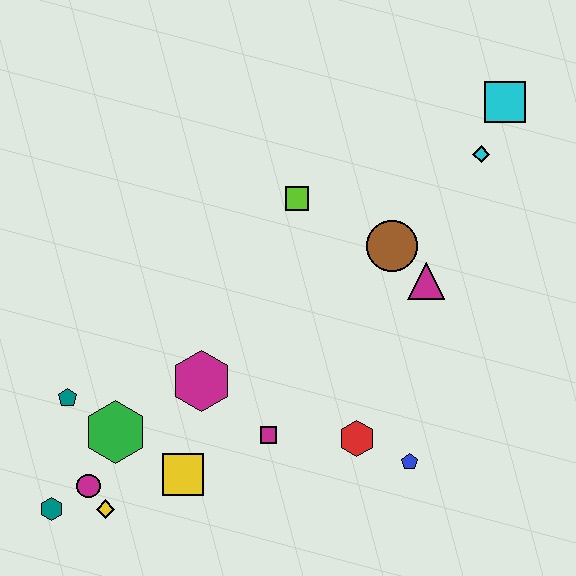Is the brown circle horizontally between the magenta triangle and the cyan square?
No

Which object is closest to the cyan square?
The cyan diamond is closest to the cyan square.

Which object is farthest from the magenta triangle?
The teal hexagon is farthest from the magenta triangle.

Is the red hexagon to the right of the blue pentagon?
No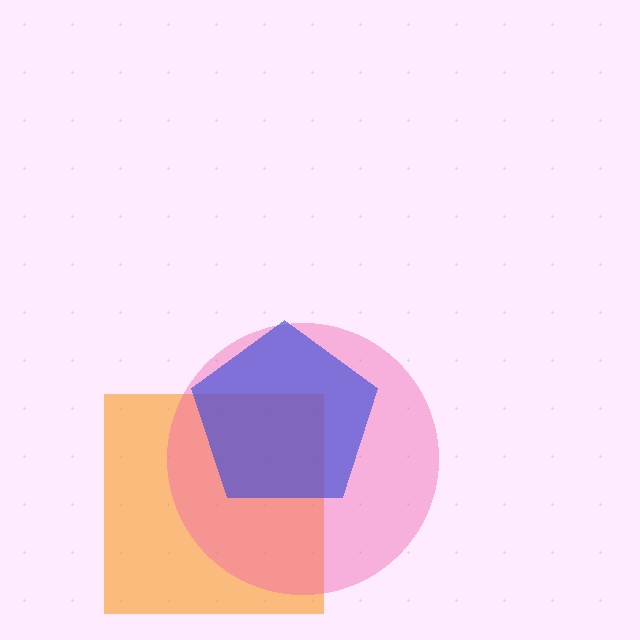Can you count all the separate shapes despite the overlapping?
Yes, there are 3 separate shapes.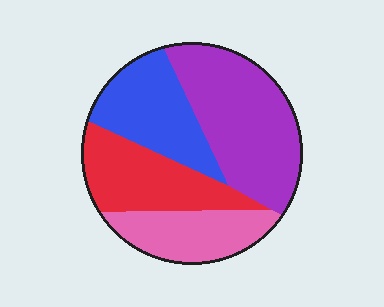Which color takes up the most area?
Purple, at roughly 35%.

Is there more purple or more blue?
Purple.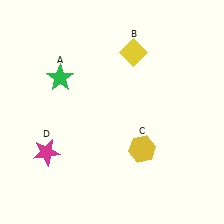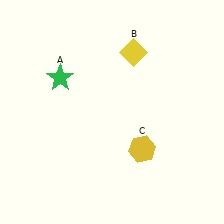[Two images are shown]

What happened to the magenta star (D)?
The magenta star (D) was removed in Image 2. It was in the bottom-left area of Image 1.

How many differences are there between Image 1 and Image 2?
There is 1 difference between the two images.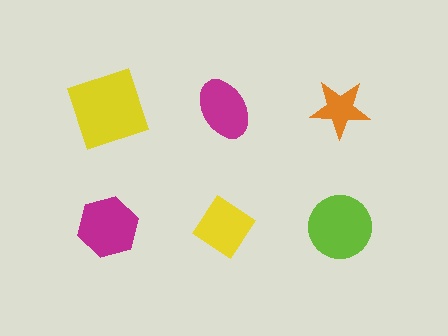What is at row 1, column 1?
A yellow square.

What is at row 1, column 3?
An orange star.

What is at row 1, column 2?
A magenta ellipse.